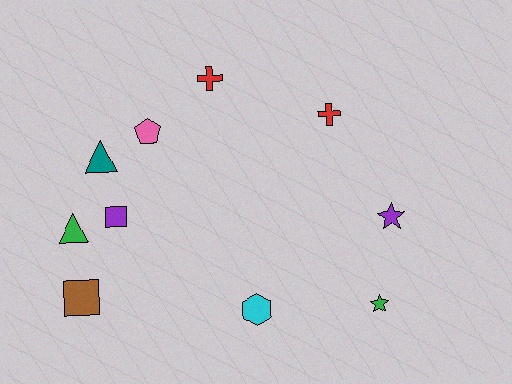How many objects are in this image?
There are 10 objects.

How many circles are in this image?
There are no circles.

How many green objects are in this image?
There are 2 green objects.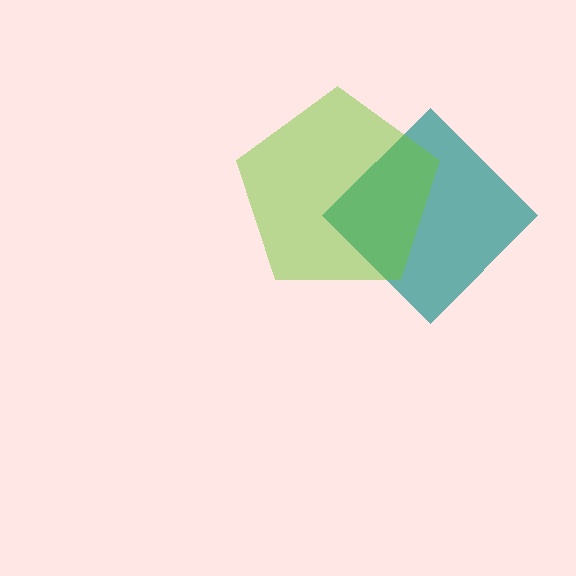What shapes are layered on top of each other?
The layered shapes are: a teal diamond, a lime pentagon.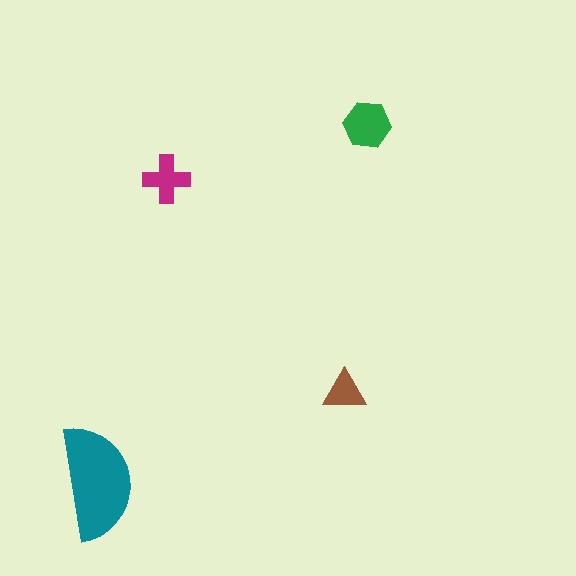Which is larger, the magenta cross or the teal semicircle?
The teal semicircle.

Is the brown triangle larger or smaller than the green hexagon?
Smaller.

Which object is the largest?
The teal semicircle.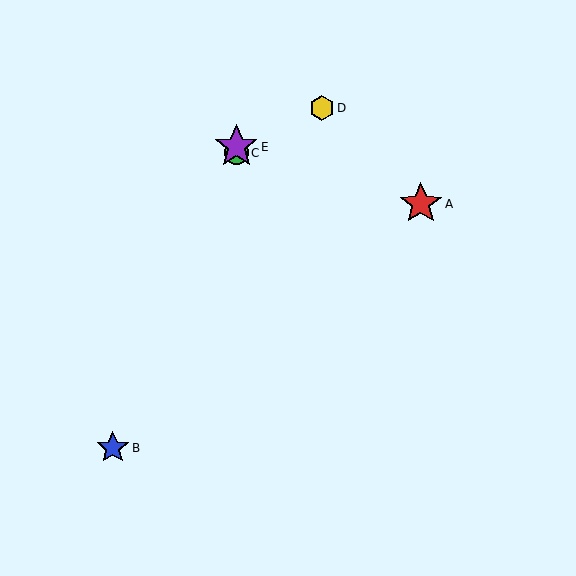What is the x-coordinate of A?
Object A is at x≈421.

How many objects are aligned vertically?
2 objects (C, E) are aligned vertically.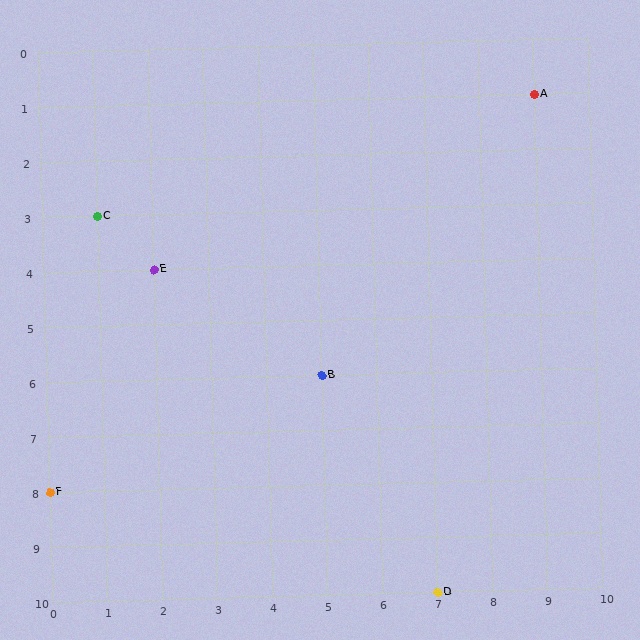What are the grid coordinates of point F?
Point F is at grid coordinates (0, 8).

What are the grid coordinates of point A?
Point A is at grid coordinates (9, 1).